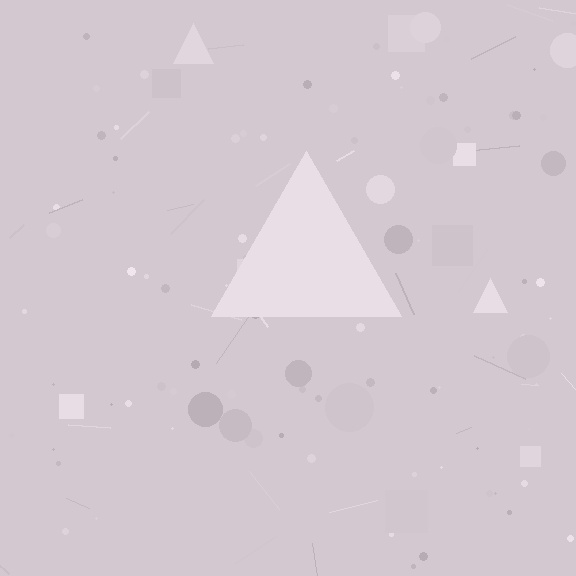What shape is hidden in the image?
A triangle is hidden in the image.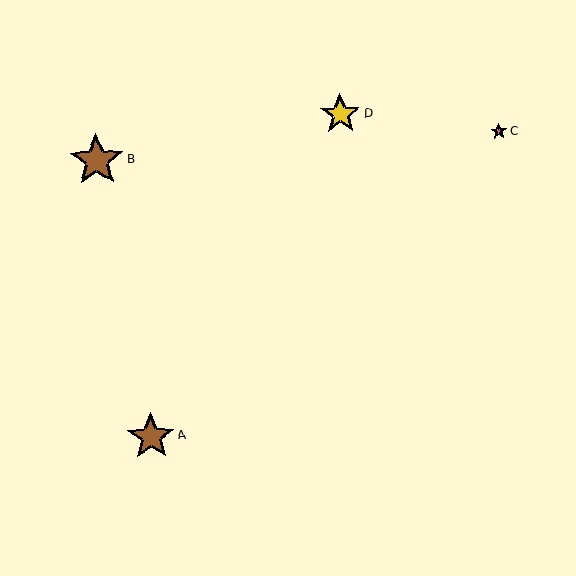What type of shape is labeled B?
Shape B is a brown star.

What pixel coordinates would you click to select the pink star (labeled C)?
Click at (499, 131) to select the pink star C.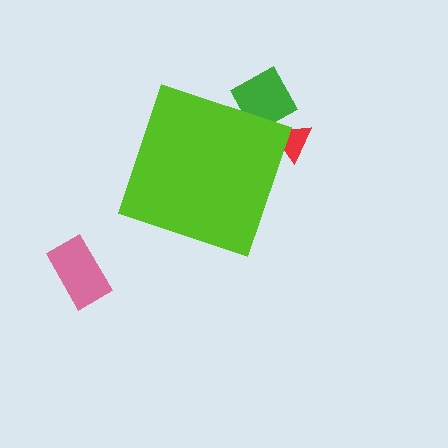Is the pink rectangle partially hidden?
No, the pink rectangle is fully visible.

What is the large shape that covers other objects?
A lime diamond.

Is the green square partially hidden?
Yes, the green square is partially hidden behind the lime diamond.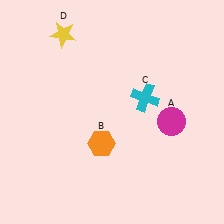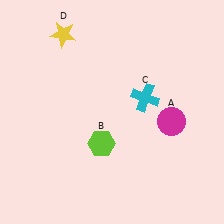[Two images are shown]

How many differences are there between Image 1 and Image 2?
There is 1 difference between the two images.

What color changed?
The hexagon (B) changed from orange in Image 1 to lime in Image 2.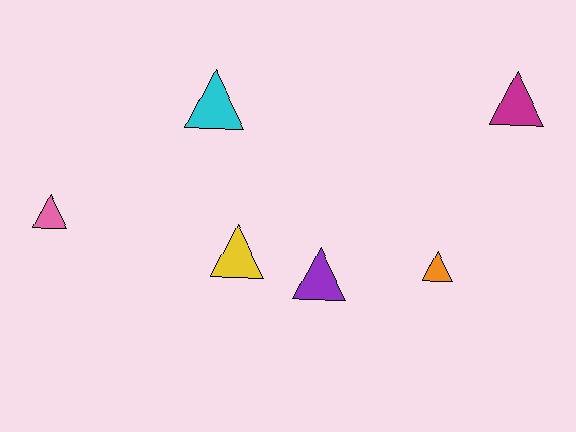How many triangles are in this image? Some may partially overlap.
There are 6 triangles.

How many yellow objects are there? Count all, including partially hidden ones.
There is 1 yellow object.